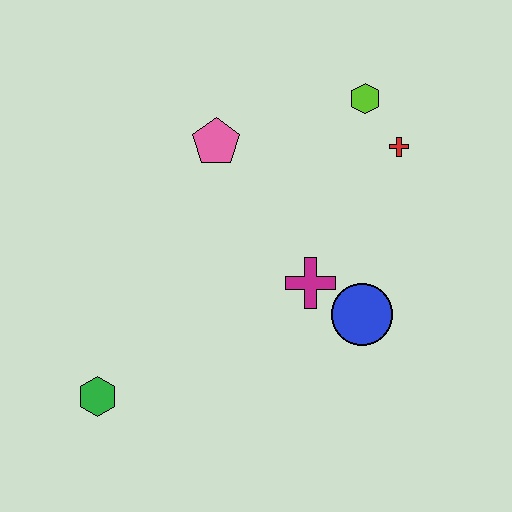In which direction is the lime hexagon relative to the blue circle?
The lime hexagon is above the blue circle.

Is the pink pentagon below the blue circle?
No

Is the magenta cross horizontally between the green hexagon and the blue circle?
Yes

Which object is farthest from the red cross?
The green hexagon is farthest from the red cross.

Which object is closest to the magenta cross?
The blue circle is closest to the magenta cross.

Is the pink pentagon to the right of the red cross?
No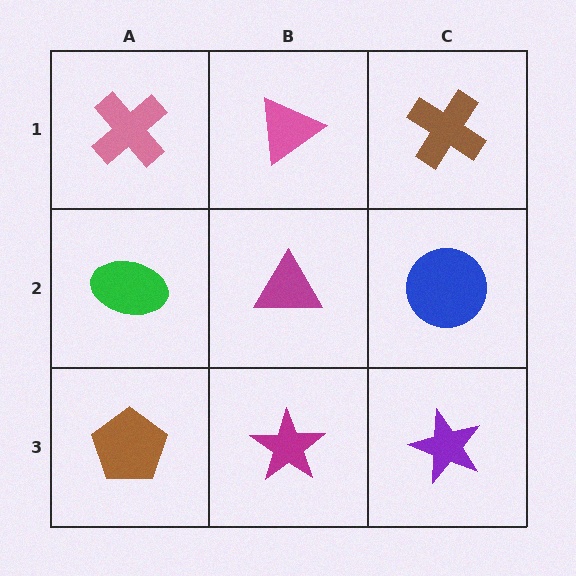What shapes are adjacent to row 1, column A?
A green ellipse (row 2, column A), a pink triangle (row 1, column B).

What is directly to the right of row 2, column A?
A magenta triangle.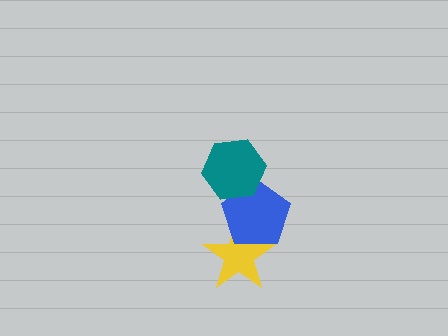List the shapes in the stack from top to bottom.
From top to bottom: the teal hexagon, the blue pentagon, the yellow star.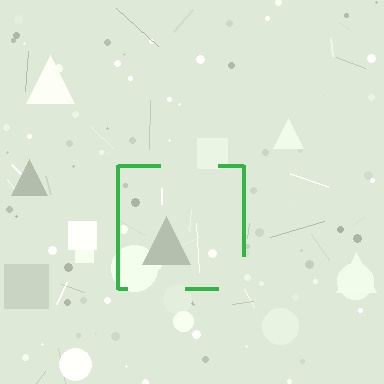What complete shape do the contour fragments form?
The contour fragments form a square.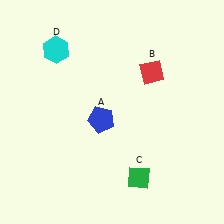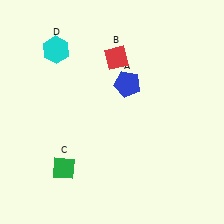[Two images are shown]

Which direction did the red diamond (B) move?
The red diamond (B) moved left.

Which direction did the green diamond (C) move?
The green diamond (C) moved left.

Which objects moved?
The objects that moved are: the blue pentagon (A), the red diamond (B), the green diamond (C).